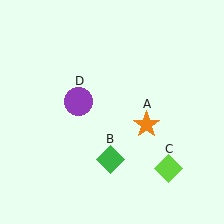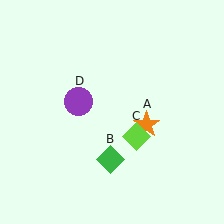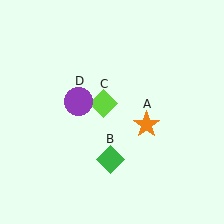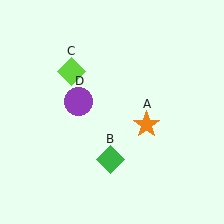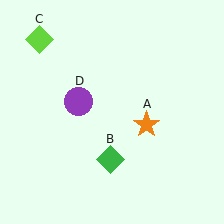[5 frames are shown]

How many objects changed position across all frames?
1 object changed position: lime diamond (object C).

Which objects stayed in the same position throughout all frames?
Orange star (object A) and green diamond (object B) and purple circle (object D) remained stationary.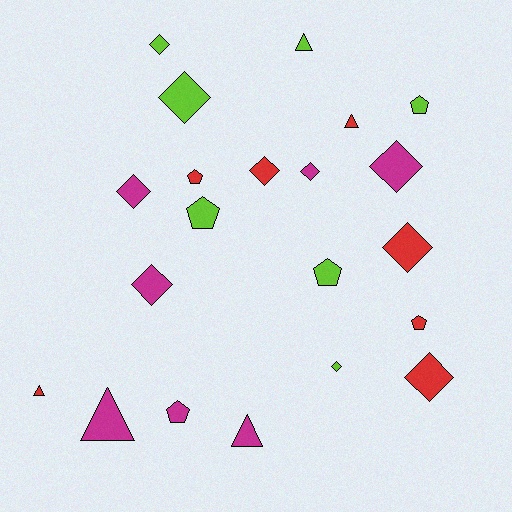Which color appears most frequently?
Red, with 7 objects.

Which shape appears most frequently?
Diamond, with 10 objects.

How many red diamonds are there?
There are 3 red diamonds.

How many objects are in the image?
There are 21 objects.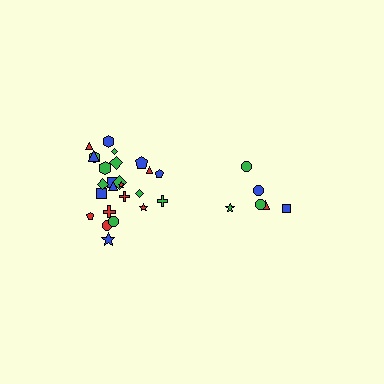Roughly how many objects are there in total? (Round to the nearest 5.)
Roughly 30 objects in total.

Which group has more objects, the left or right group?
The left group.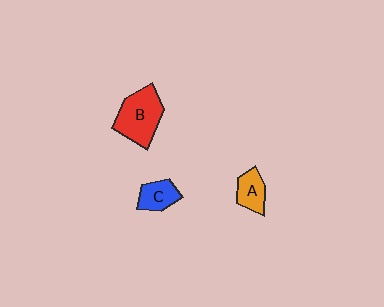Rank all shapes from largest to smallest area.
From largest to smallest: B (red), C (blue), A (orange).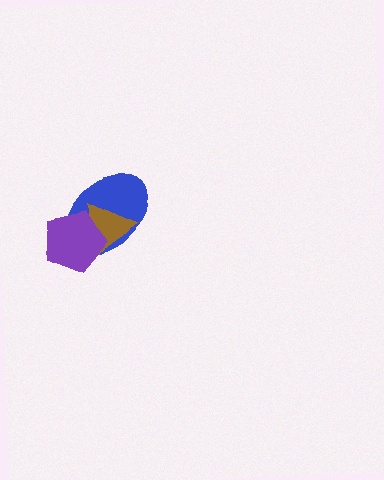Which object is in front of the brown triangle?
The purple pentagon is in front of the brown triangle.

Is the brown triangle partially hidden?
Yes, it is partially covered by another shape.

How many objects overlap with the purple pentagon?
2 objects overlap with the purple pentagon.